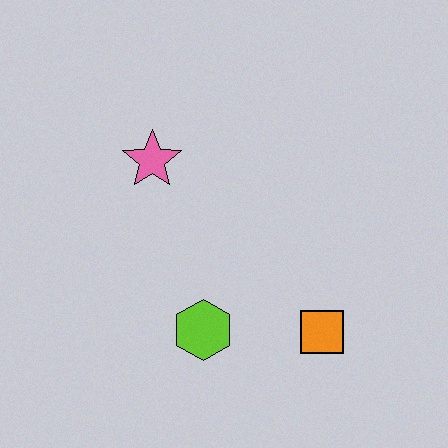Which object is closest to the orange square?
The lime hexagon is closest to the orange square.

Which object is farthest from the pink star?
The orange square is farthest from the pink star.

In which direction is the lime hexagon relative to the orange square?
The lime hexagon is to the left of the orange square.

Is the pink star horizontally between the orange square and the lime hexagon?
No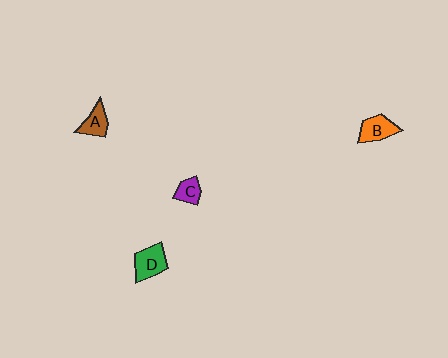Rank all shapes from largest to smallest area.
From largest to smallest: D (green), B (orange), A (brown), C (purple).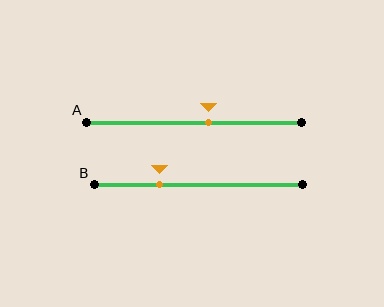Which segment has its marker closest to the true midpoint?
Segment A has its marker closest to the true midpoint.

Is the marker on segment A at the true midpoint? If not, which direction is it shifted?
No, the marker on segment A is shifted to the right by about 7% of the segment length.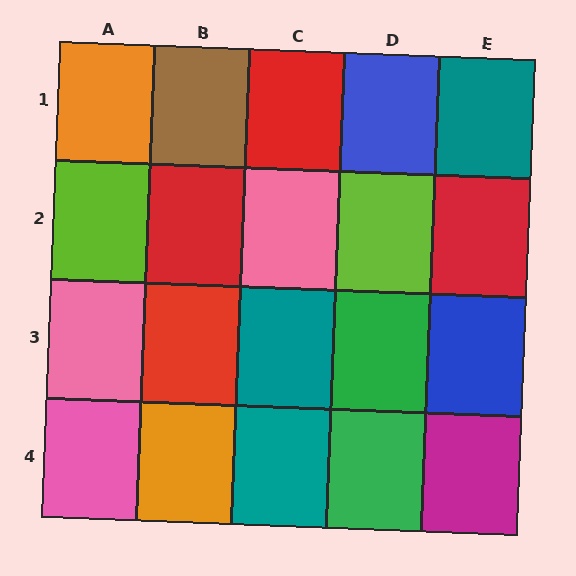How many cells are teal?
3 cells are teal.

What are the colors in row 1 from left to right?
Orange, brown, red, blue, teal.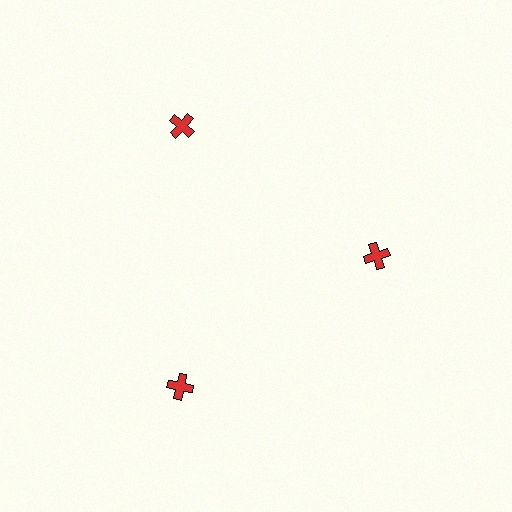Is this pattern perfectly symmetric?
No. The 3 red crosses are arranged in a ring, but one element near the 3 o'clock position is pulled inward toward the center, breaking the 3-fold rotational symmetry.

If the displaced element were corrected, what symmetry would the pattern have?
It would have 3-fold rotational symmetry — the pattern would map onto itself every 120 degrees.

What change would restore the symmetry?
The symmetry would be restored by moving it outward, back onto the ring so that all 3 crosses sit at equal angles and equal distance from the center.